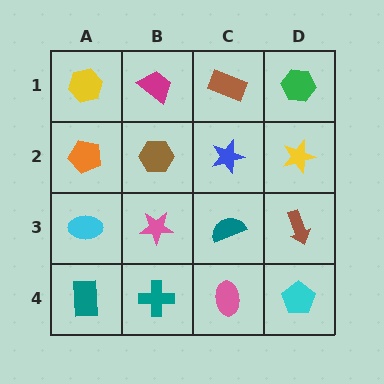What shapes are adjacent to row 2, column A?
A yellow hexagon (row 1, column A), a cyan ellipse (row 3, column A), a brown hexagon (row 2, column B).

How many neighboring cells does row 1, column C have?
3.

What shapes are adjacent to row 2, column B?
A magenta trapezoid (row 1, column B), a pink star (row 3, column B), an orange pentagon (row 2, column A), a blue star (row 2, column C).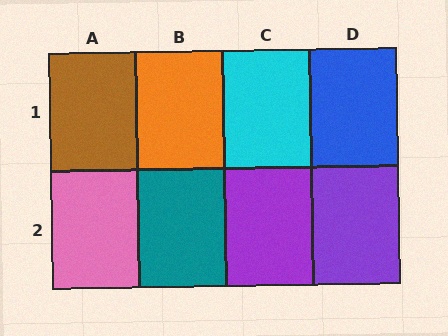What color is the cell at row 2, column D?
Purple.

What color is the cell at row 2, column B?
Teal.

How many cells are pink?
1 cell is pink.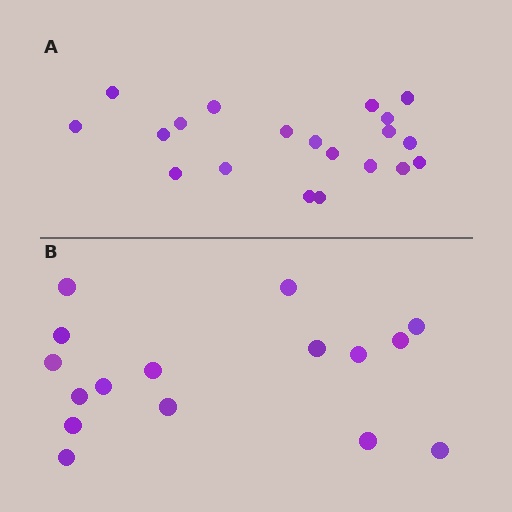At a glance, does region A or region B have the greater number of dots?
Region A (the top region) has more dots.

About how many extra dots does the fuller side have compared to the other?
Region A has about 4 more dots than region B.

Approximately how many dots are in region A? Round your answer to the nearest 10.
About 20 dots.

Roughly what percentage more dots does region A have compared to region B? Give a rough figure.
About 25% more.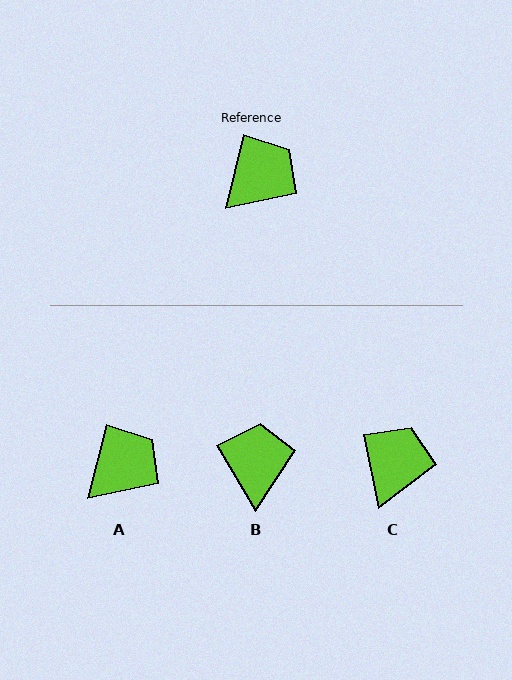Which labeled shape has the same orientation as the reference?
A.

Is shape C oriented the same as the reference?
No, it is off by about 26 degrees.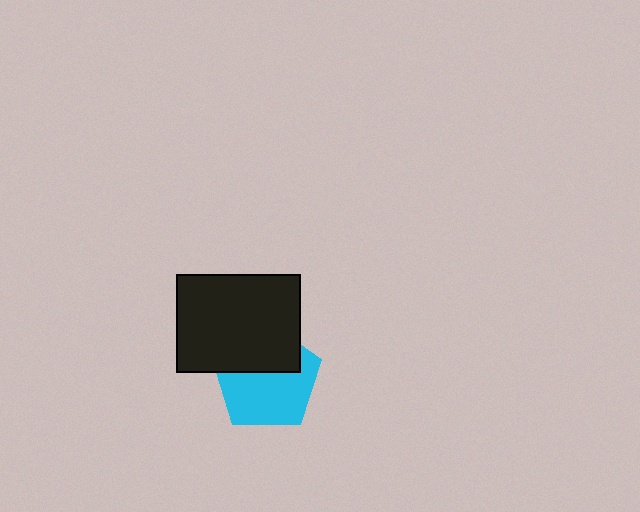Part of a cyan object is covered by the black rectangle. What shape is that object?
It is a pentagon.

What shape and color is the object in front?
The object in front is a black rectangle.